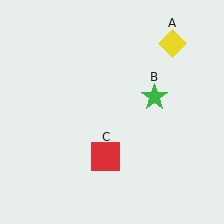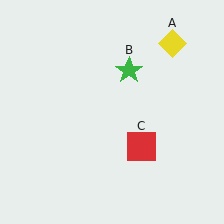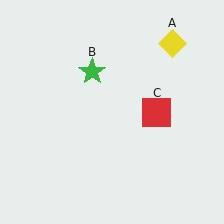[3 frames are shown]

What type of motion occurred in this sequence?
The green star (object B), red square (object C) rotated counterclockwise around the center of the scene.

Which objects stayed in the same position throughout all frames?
Yellow diamond (object A) remained stationary.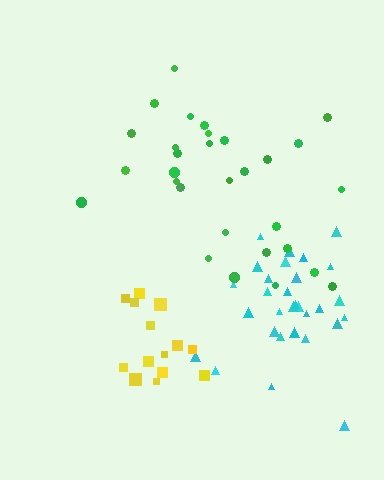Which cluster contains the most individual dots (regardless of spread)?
Cyan (30).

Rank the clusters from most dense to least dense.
yellow, cyan, green.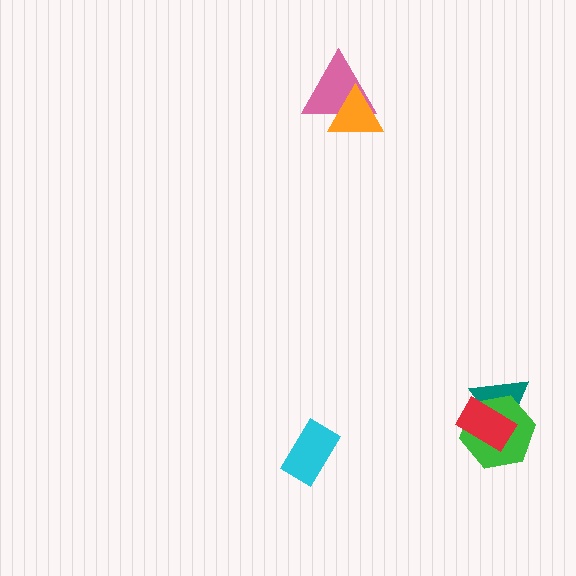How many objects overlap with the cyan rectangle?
0 objects overlap with the cyan rectangle.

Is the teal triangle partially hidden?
Yes, it is partially covered by another shape.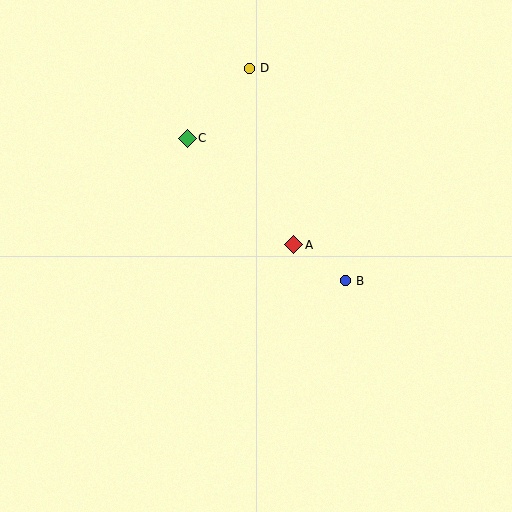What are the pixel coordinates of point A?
Point A is at (294, 245).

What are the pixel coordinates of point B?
Point B is at (345, 281).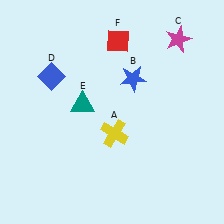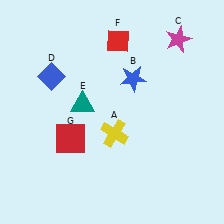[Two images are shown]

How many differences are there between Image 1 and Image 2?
There is 1 difference between the two images.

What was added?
A red square (G) was added in Image 2.